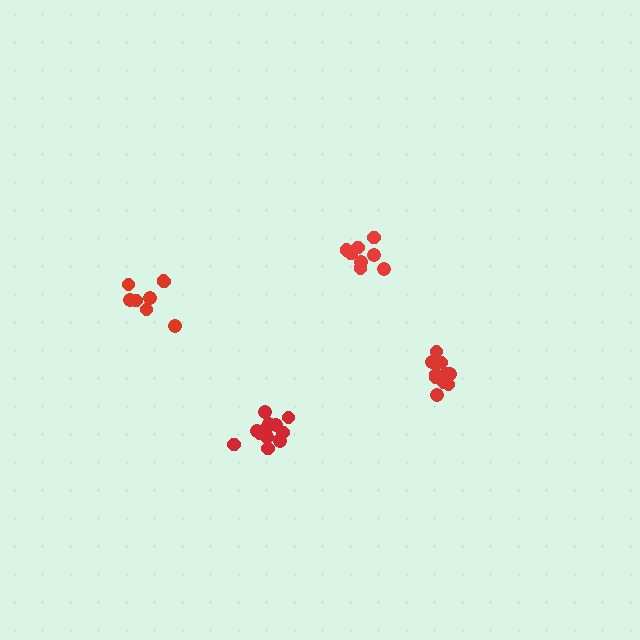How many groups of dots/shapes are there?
There are 4 groups.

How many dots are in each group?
Group 1: 14 dots, Group 2: 8 dots, Group 3: 8 dots, Group 4: 12 dots (42 total).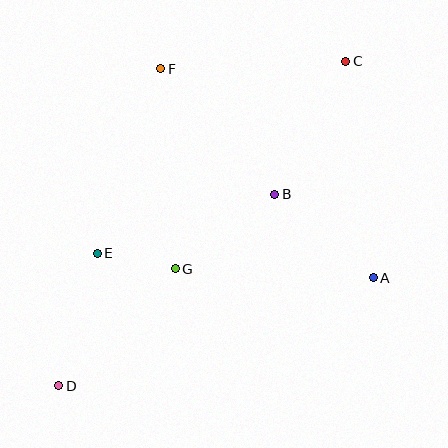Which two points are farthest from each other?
Points C and D are farthest from each other.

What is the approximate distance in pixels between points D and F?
The distance between D and F is approximately 333 pixels.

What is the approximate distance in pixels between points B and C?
The distance between B and C is approximately 151 pixels.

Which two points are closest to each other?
Points E and G are closest to each other.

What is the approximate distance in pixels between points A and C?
The distance between A and C is approximately 218 pixels.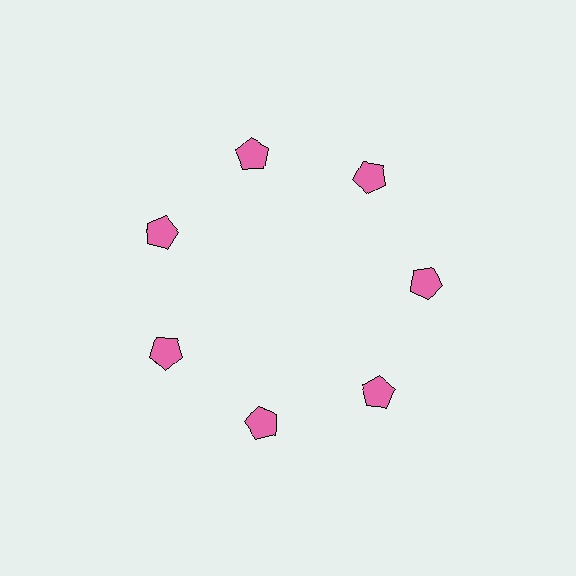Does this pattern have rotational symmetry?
Yes, this pattern has 7-fold rotational symmetry. It looks the same after rotating 51 degrees around the center.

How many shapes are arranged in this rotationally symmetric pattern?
There are 7 shapes, arranged in 7 groups of 1.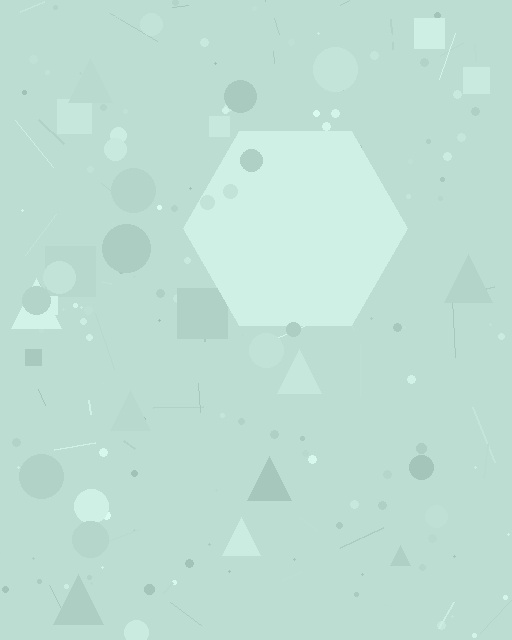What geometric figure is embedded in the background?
A hexagon is embedded in the background.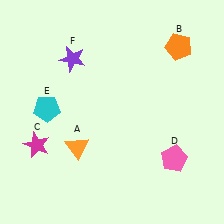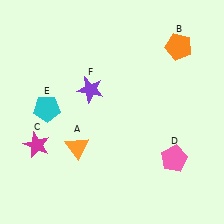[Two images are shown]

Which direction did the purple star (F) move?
The purple star (F) moved down.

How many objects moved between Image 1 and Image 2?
1 object moved between the two images.